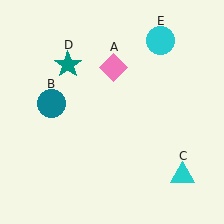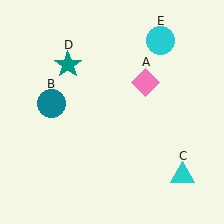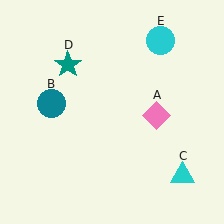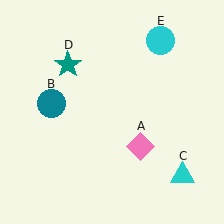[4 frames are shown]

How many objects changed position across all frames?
1 object changed position: pink diamond (object A).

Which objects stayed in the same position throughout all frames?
Teal circle (object B) and cyan triangle (object C) and teal star (object D) and cyan circle (object E) remained stationary.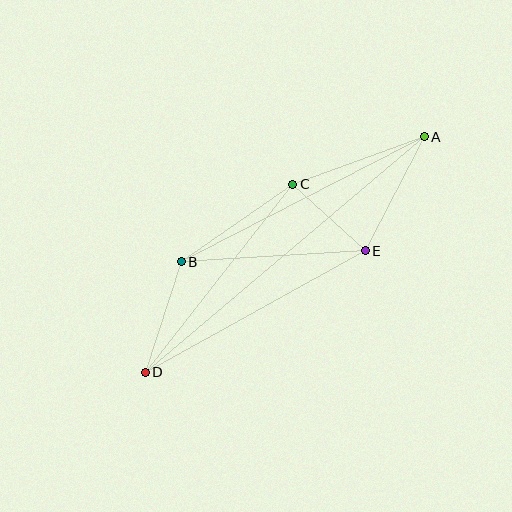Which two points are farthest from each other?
Points A and D are farthest from each other.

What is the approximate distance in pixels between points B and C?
The distance between B and C is approximately 136 pixels.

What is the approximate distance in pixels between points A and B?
The distance between A and B is approximately 273 pixels.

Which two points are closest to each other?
Points C and E are closest to each other.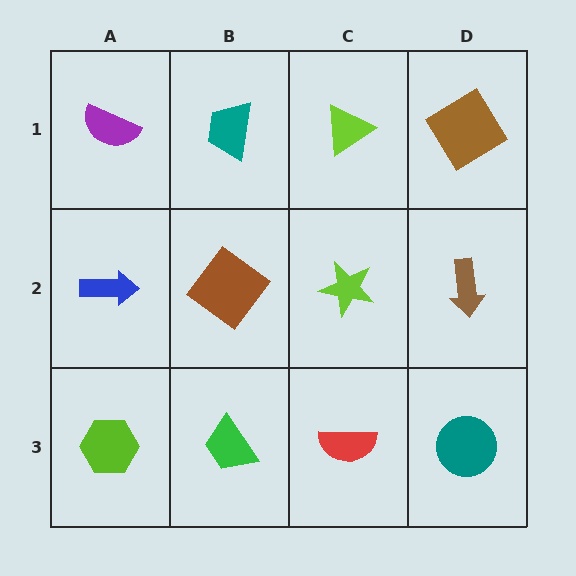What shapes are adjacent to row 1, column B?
A brown diamond (row 2, column B), a purple semicircle (row 1, column A), a lime triangle (row 1, column C).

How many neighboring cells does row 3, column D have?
2.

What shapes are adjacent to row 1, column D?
A brown arrow (row 2, column D), a lime triangle (row 1, column C).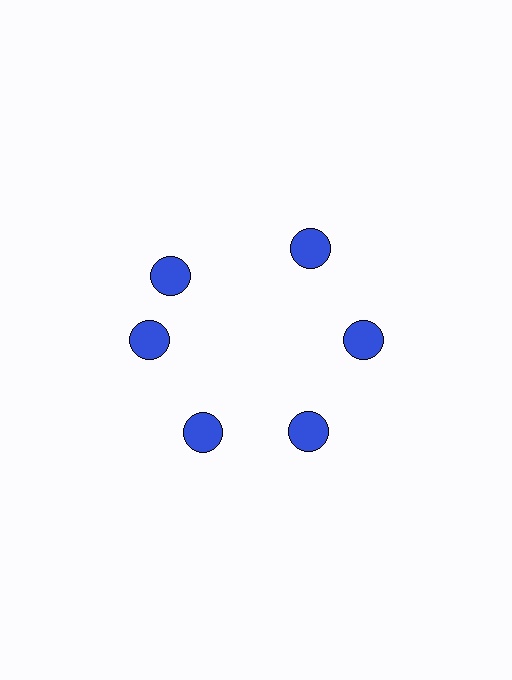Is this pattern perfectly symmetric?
No. The 6 blue circles are arranged in a ring, but one element near the 11 o'clock position is rotated out of alignment along the ring, breaking the 6-fold rotational symmetry.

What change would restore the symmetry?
The symmetry would be restored by rotating it back into even spacing with its neighbors so that all 6 circles sit at equal angles and equal distance from the center.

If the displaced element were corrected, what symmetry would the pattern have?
It would have 6-fold rotational symmetry — the pattern would map onto itself every 60 degrees.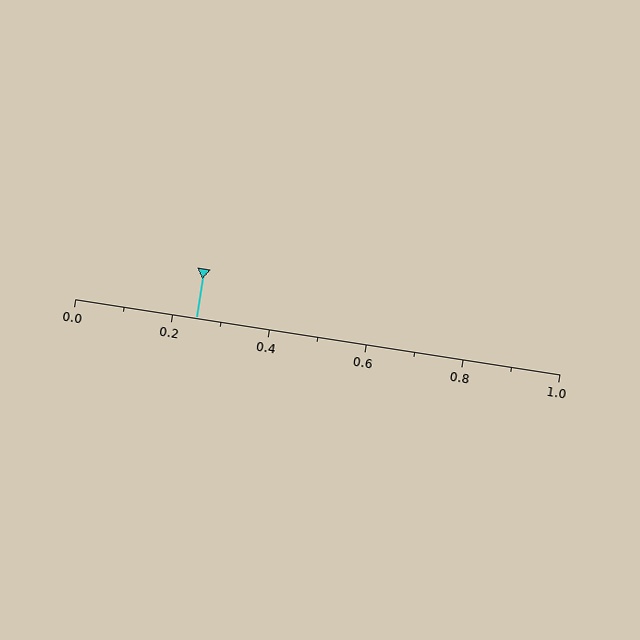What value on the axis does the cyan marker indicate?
The marker indicates approximately 0.25.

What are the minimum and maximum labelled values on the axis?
The axis runs from 0.0 to 1.0.